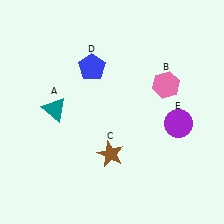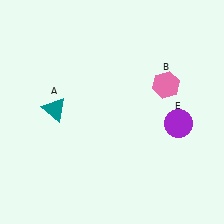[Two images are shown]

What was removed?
The blue pentagon (D), the brown star (C) were removed in Image 2.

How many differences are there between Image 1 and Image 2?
There are 2 differences between the two images.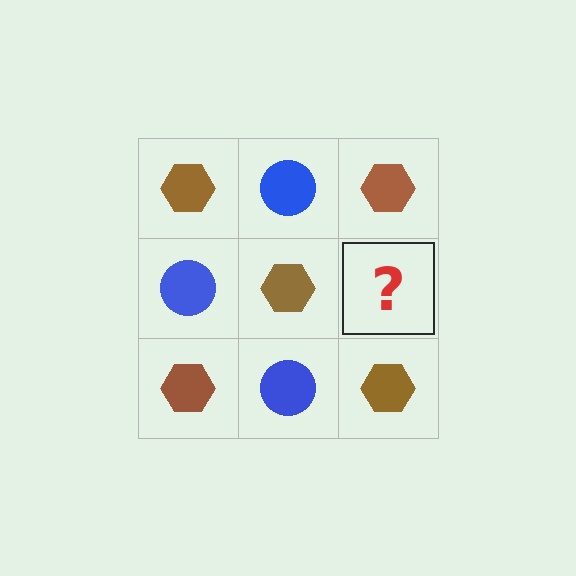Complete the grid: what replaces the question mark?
The question mark should be replaced with a blue circle.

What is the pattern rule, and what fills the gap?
The rule is that it alternates brown hexagon and blue circle in a checkerboard pattern. The gap should be filled with a blue circle.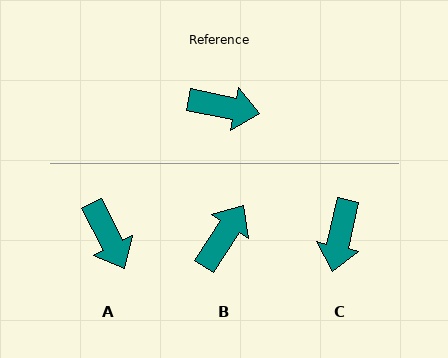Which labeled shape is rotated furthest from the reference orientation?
C, about 91 degrees away.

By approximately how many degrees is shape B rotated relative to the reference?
Approximately 68 degrees counter-clockwise.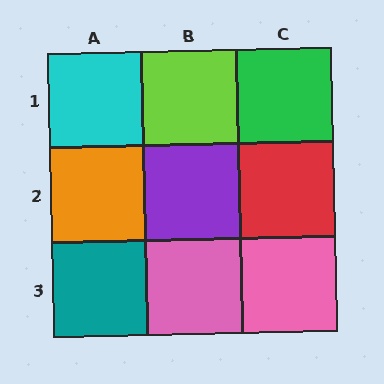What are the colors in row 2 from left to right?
Orange, purple, red.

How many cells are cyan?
1 cell is cyan.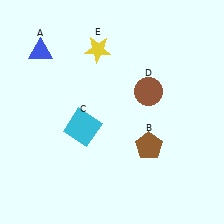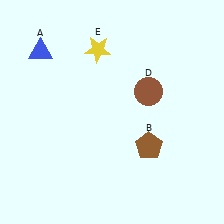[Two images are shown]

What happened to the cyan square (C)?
The cyan square (C) was removed in Image 2. It was in the bottom-left area of Image 1.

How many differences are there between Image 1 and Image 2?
There is 1 difference between the two images.